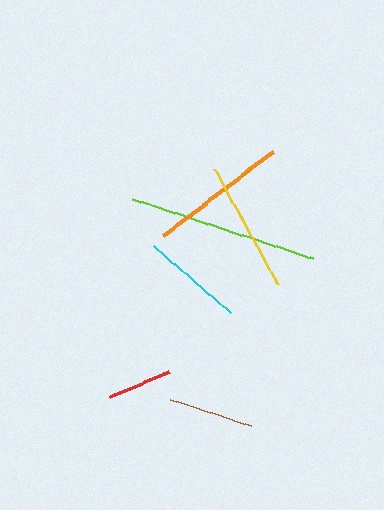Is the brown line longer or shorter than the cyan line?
The cyan line is longer than the brown line.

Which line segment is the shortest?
The red line is the shortest at approximately 64 pixels.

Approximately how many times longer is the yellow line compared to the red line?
The yellow line is approximately 2.0 times the length of the red line.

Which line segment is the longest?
The lime line is the longest at approximately 190 pixels.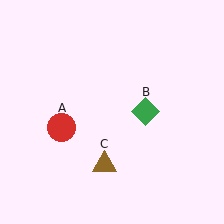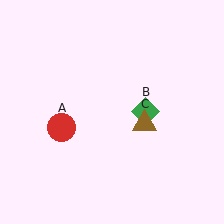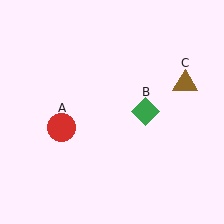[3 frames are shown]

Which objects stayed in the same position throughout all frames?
Red circle (object A) and green diamond (object B) remained stationary.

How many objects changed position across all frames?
1 object changed position: brown triangle (object C).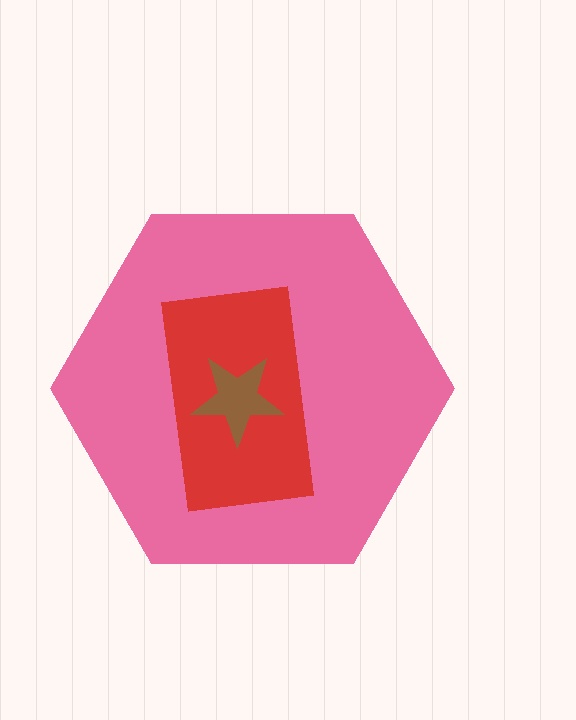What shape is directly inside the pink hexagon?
The red rectangle.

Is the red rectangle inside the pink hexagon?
Yes.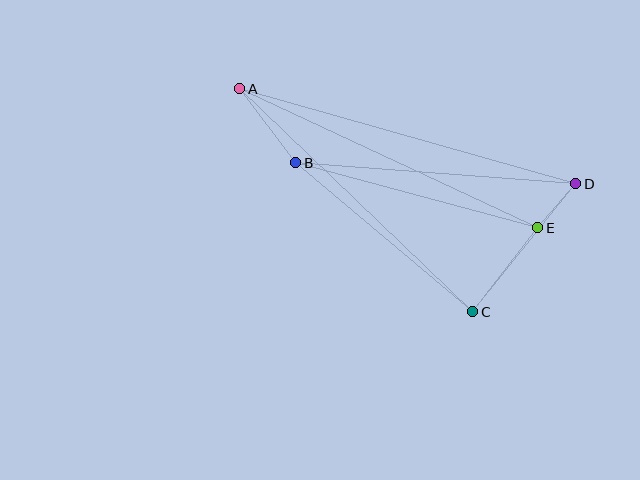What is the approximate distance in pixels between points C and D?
The distance between C and D is approximately 164 pixels.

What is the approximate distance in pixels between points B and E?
The distance between B and E is approximately 251 pixels.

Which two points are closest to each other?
Points D and E are closest to each other.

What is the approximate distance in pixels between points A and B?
The distance between A and B is approximately 93 pixels.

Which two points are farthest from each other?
Points A and D are farthest from each other.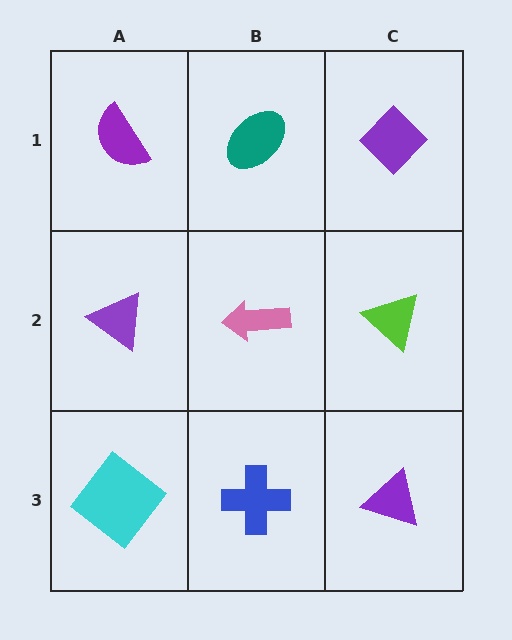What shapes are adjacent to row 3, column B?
A pink arrow (row 2, column B), a cyan diamond (row 3, column A), a purple triangle (row 3, column C).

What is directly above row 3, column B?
A pink arrow.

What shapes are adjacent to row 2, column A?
A purple semicircle (row 1, column A), a cyan diamond (row 3, column A), a pink arrow (row 2, column B).